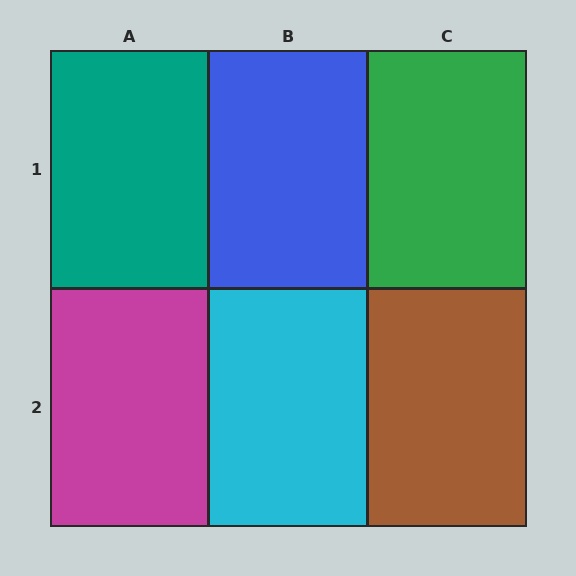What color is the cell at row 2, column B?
Cyan.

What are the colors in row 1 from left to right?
Teal, blue, green.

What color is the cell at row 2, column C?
Brown.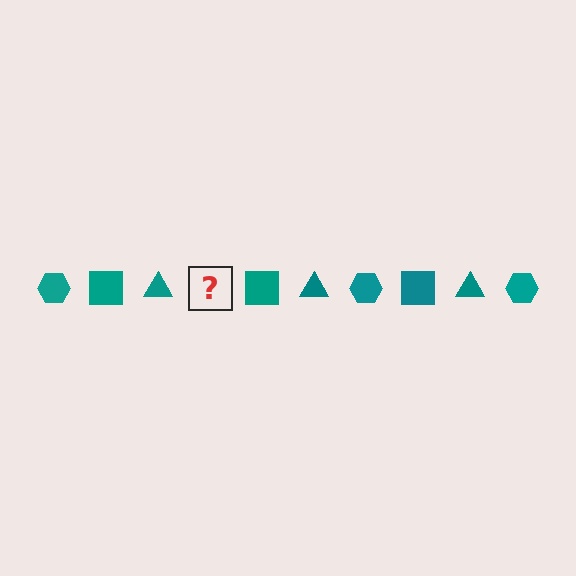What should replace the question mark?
The question mark should be replaced with a teal hexagon.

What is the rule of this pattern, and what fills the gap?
The rule is that the pattern cycles through hexagon, square, triangle shapes in teal. The gap should be filled with a teal hexagon.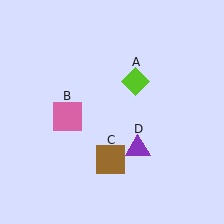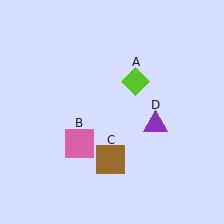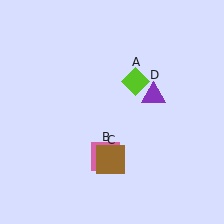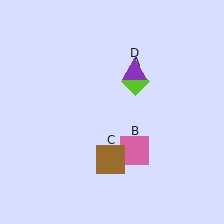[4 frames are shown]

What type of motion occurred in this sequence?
The pink square (object B), purple triangle (object D) rotated counterclockwise around the center of the scene.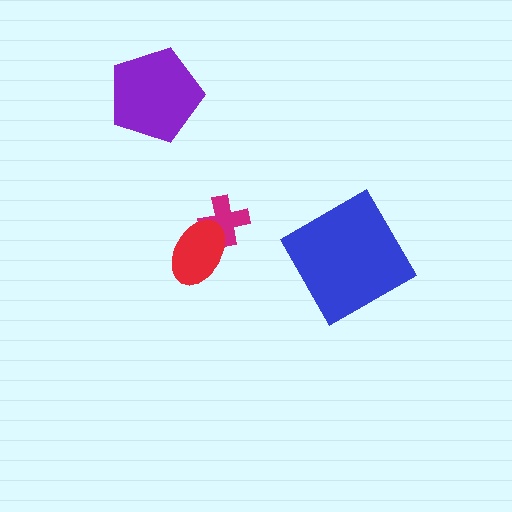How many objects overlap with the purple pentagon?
0 objects overlap with the purple pentagon.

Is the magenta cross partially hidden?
Yes, it is partially covered by another shape.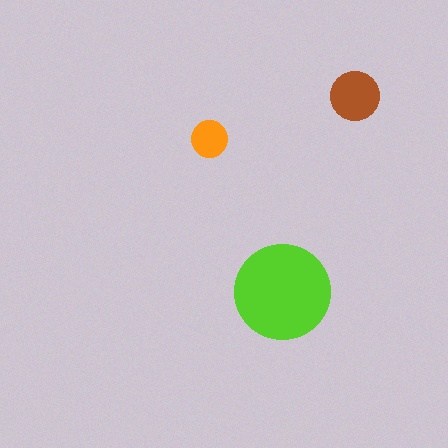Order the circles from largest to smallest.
the lime one, the brown one, the orange one.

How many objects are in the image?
There are 3 objects in the image.